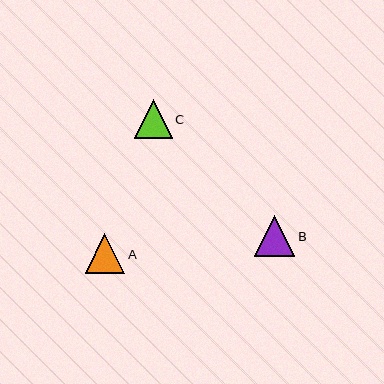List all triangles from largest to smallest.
From largest to smallest: B, A, C.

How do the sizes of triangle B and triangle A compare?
Triangle B and triangle A are approximately the same size.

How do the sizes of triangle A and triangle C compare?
Triangle A and triangle C are approximately the same size.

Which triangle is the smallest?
Triangle C is the smallest with a size of approximately 38 pixels.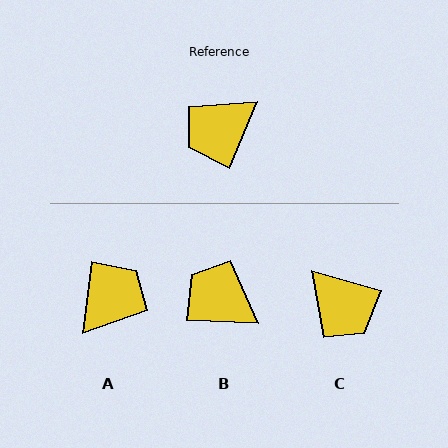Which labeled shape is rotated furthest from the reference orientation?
A, about 165 degrees away.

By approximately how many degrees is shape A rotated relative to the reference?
Approximately 165 degrees clockwise.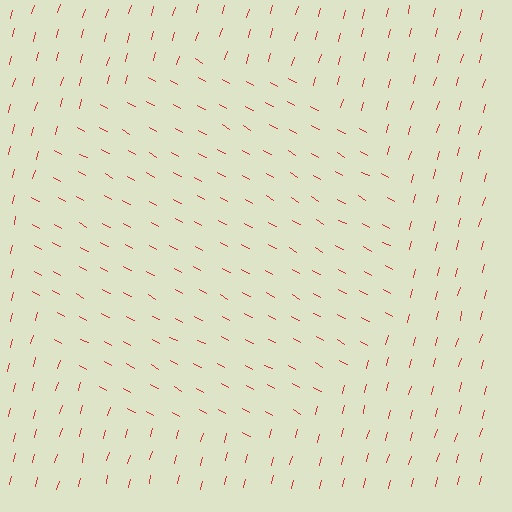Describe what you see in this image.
The image is filled with small red line segments. A circle region in the image has lines oriented differently from the surrounding lines, creating a visible texture boundary.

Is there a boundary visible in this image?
Yes, there is a texture boundary formed by a change in line orientation.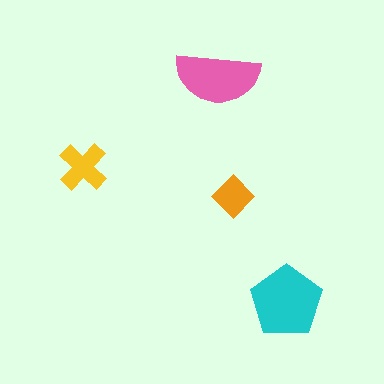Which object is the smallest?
The orange diamond.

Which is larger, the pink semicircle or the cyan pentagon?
The cyan pentagon.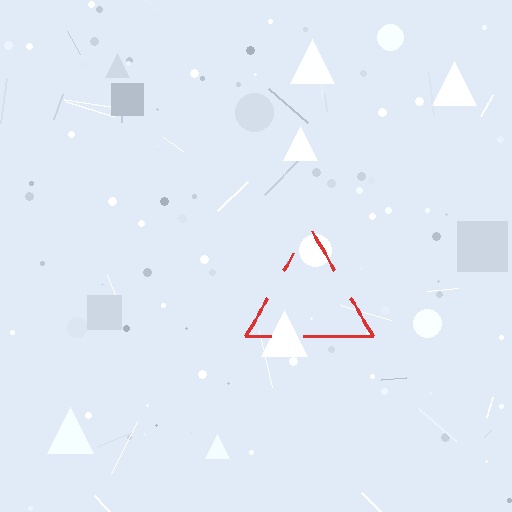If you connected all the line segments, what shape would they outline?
They would outline a triangle.